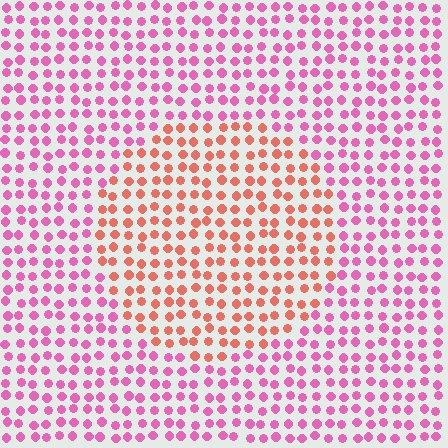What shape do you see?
I see a circle.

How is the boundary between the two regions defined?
The boundary is defined purely by a slight shift in hue (about 44 degrees). Spacing, size, and orientation are identical on both sides.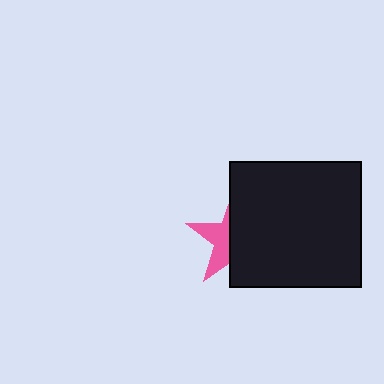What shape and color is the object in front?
The object in front is a black rectangle.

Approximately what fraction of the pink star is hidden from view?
Roughly 60% of the pink star is hidden behind the black rectangle.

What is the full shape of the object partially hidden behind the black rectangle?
The partially hidden object is a pink star.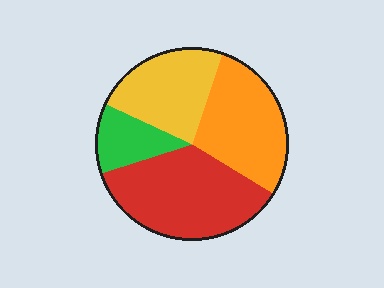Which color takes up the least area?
Green, at roughly 10%.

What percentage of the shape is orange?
Orange covers roughly 30% of the shape.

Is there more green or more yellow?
Yellow.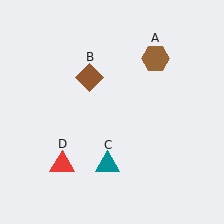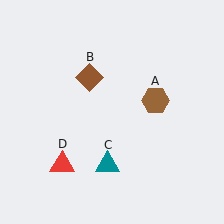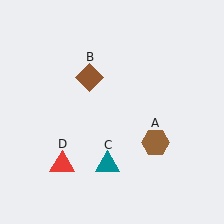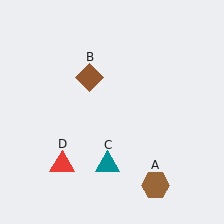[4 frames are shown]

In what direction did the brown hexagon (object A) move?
The brown hexagon (object A) moved down.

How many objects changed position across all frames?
1 object changed position: brown hexagon (object A).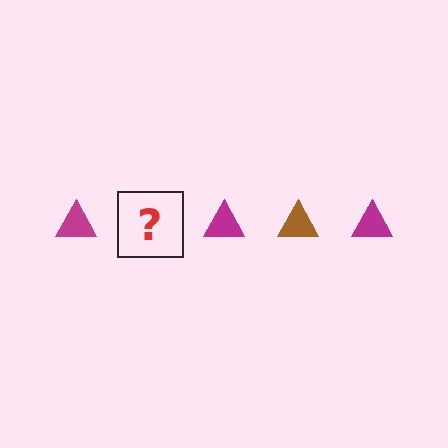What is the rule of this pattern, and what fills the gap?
The rule is that the pattern cycles through magenta, brown triangles. The gap should be filled with a brown triangle.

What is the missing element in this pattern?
The missing element is a brown triangle.